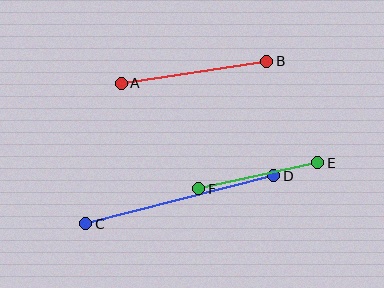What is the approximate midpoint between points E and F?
The midpoint is at approximately (258, 176) pixels.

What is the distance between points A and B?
The distance is approximately 148 pixels.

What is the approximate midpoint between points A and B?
The midpoint is at approximately (194, 72) pixels.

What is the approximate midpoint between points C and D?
The midpoint is at approximately (180, 200) pixels.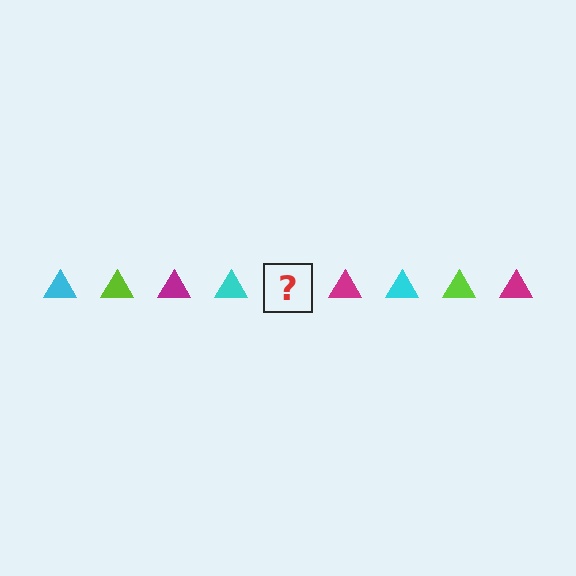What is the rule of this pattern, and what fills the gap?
The rule is that the pattern cycles through cyan, lime, magenta triangles. The gap should be filled with a lime triangle.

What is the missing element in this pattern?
The missing element is a lime triangle.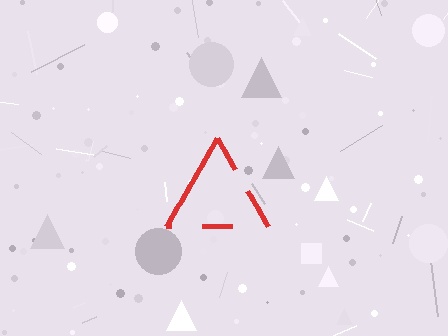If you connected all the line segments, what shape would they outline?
They would outline a triangle.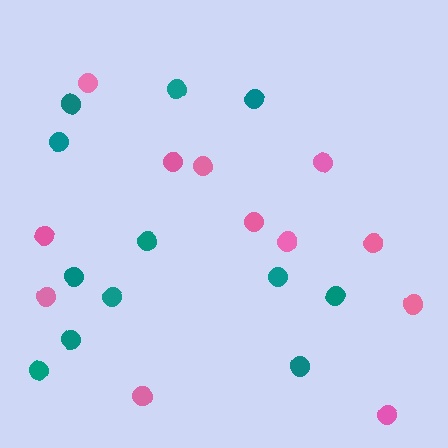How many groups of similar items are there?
There are 2 groups: one group of teal circles (12) and one group of pink circles (12).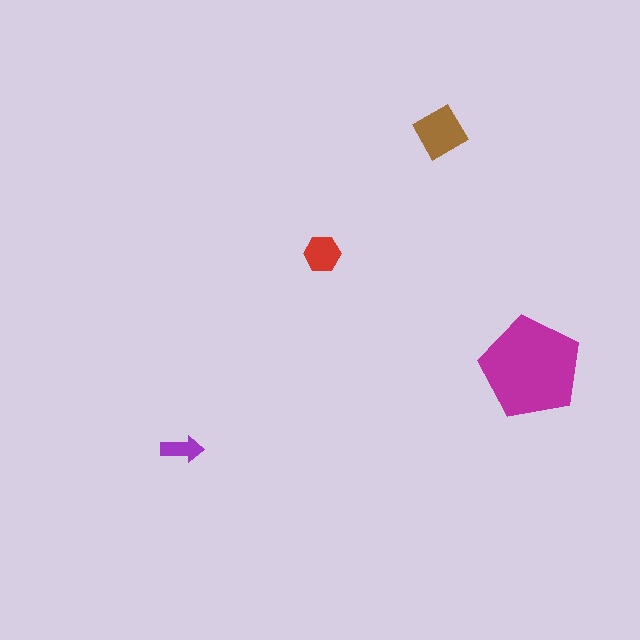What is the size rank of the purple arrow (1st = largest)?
4th.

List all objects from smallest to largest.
The purple arrow, the red hexagon, the brown diamond, the magenta pentagon.